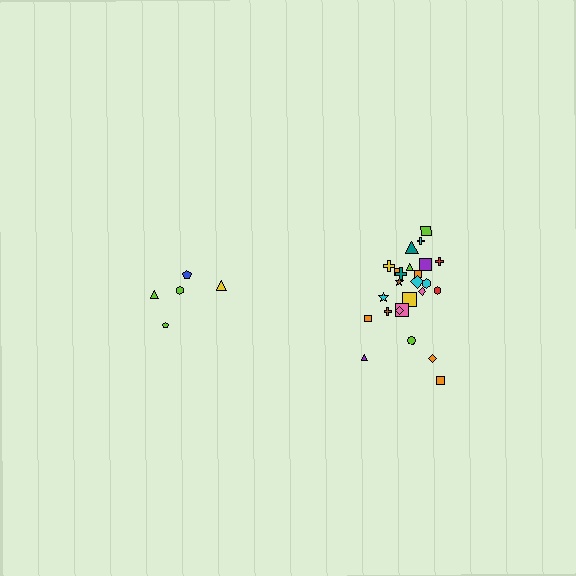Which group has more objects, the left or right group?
The right group.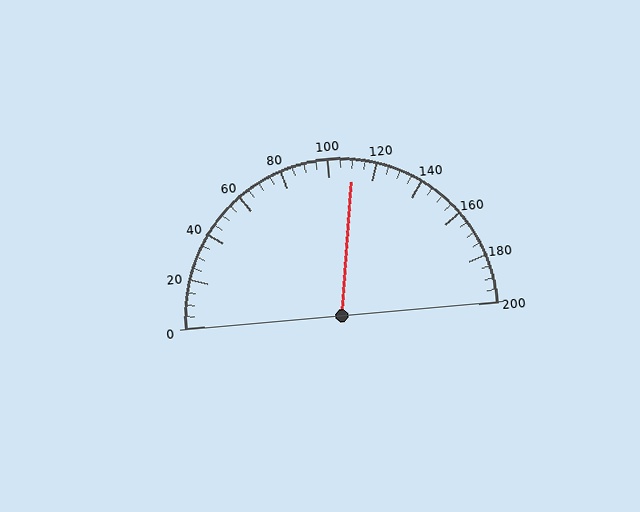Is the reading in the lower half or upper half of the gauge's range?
The reading is in the upper half of the range (0 to 200).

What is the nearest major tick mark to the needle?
The nearest major tick mark is 120.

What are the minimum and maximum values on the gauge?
The gauge ranges from 0 to 200.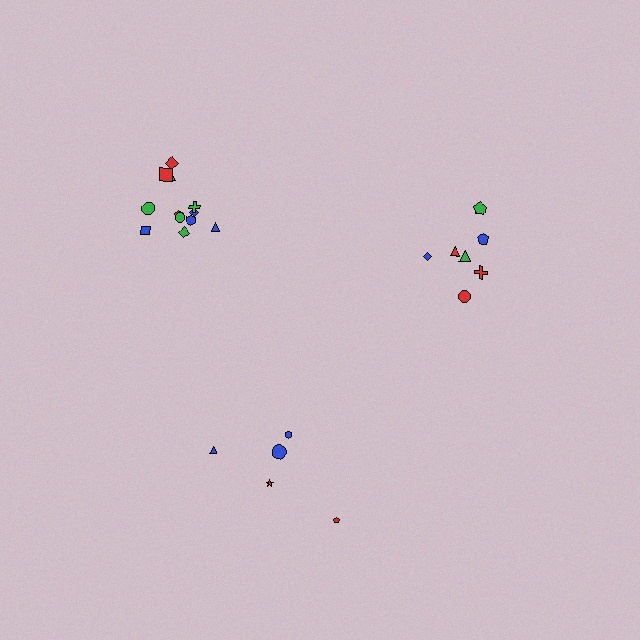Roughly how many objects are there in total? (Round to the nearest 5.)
Roughly 25 objects in total.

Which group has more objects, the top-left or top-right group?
The top-left group.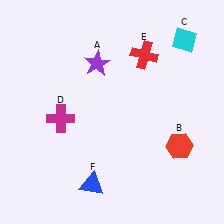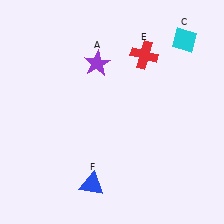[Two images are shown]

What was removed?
The red hexagon (B), the magenta cross (D) were removed in Image 2.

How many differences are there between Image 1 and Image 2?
There are 2 differences between the two images.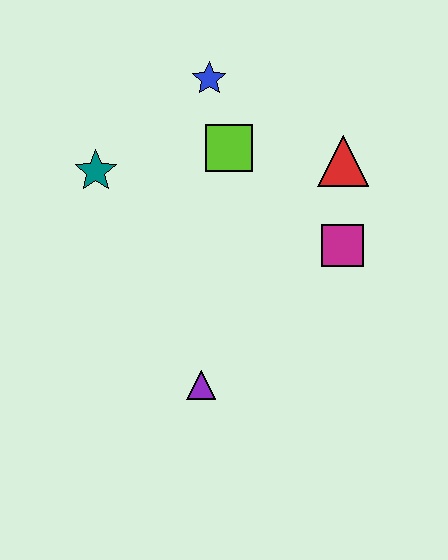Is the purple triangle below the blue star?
Yes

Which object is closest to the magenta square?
The red triangle is closest to the magenta square.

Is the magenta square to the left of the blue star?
No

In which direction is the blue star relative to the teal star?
The blue star is to the right of the teal star.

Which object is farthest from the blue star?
The purple triangle is farthest from the blue star.